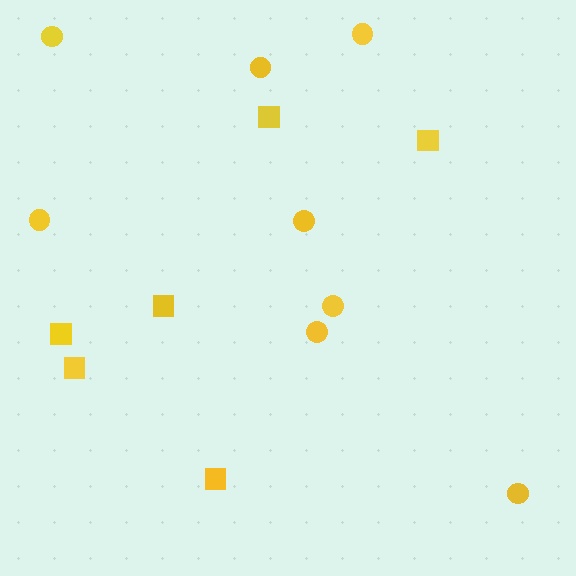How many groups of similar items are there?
There are 2 groups: one group of circles (8) and one group of squares (6).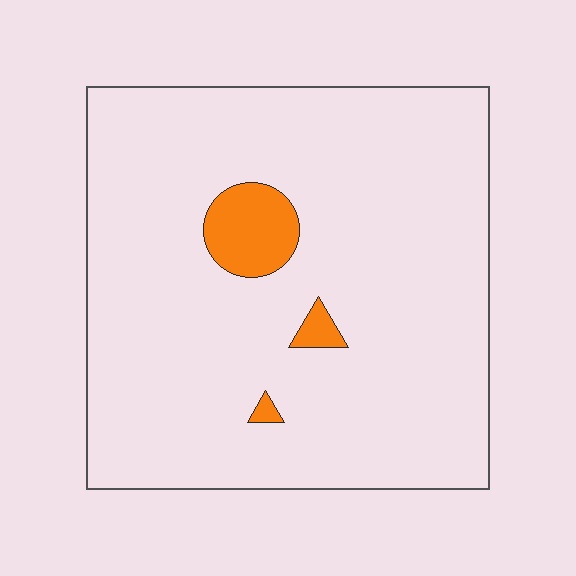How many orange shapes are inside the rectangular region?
3.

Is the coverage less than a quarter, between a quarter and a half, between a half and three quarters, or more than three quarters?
Less than a quarter.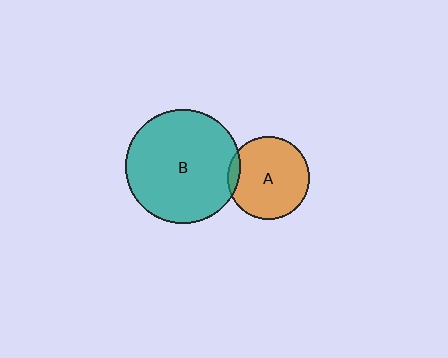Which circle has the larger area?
Circle B (teal).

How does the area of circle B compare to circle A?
Approximately 1.9 times.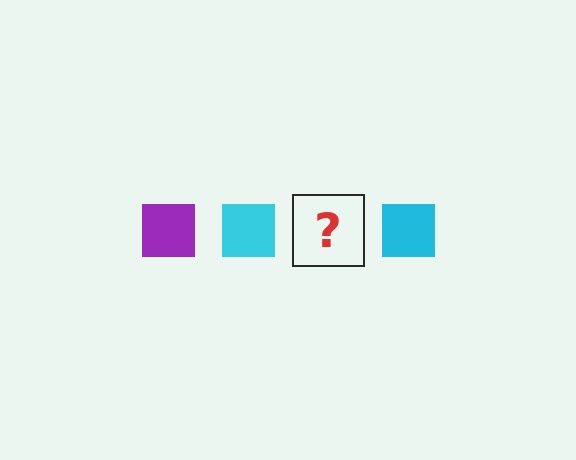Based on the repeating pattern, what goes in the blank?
The blank should be a purple square.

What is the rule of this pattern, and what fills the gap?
The rule is that the pattern cycles through purple, cyan squares. The gap should be filled with a purple square.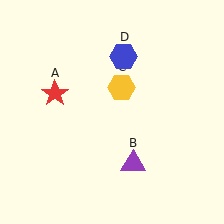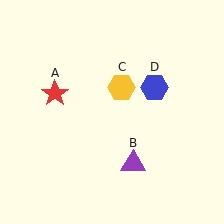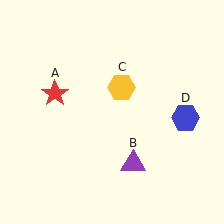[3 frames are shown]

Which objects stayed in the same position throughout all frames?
Red star (object A) and purple triangle (object B) and yellow hexagon (object C) remained stationary.